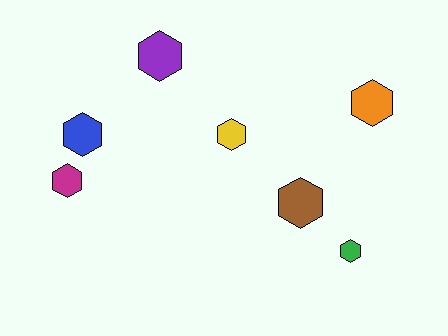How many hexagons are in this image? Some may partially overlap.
There are 7 hexagons.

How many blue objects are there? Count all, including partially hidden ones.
There is 1 blue object.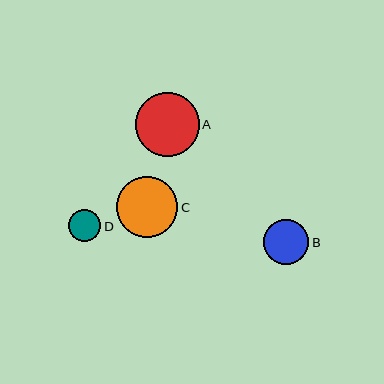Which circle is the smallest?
Circle D is the smallest with a size of approximately 32 pixels.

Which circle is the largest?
Circle A is the largest with a size of approximately 64 pixels.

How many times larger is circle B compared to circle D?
Circle B is approximately 1.4 times the size of circle D.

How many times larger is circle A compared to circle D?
Circle A is approximately 2.0 times the size of circle D.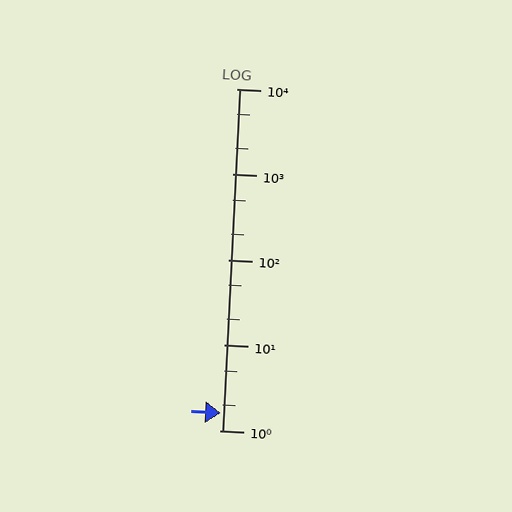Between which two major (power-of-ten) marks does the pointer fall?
The pointer is between 1 and 10.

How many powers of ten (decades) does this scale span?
The scale spans 4 decades, from 1 to 10000.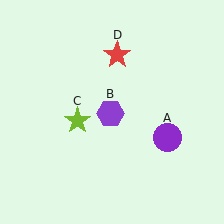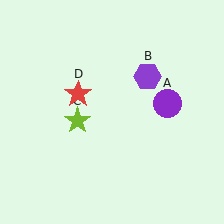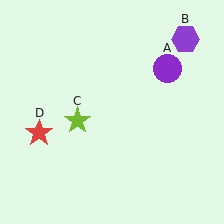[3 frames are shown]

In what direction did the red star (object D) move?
The red star (object D) moved down and to the left.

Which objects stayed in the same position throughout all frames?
Lime star (object C) remained stationary.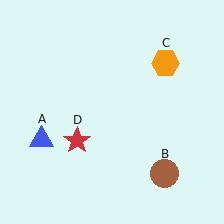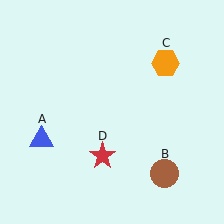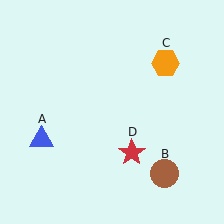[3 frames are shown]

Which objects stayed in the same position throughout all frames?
Blue triangle (object A) and brown circle (object B) and orange hexagon (object C) remained stationary.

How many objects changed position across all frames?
1 object changed position: red star (object D).